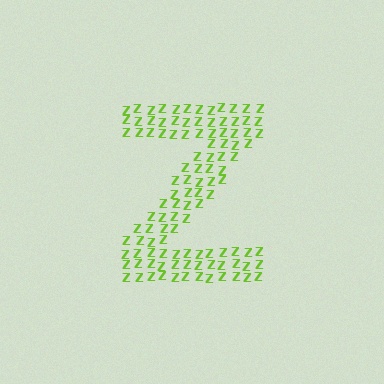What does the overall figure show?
The overall figure shows the letter Z.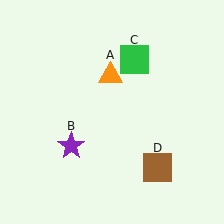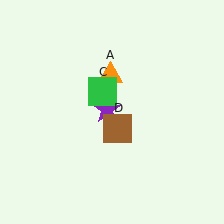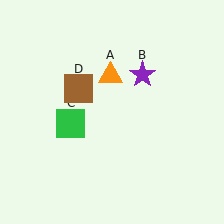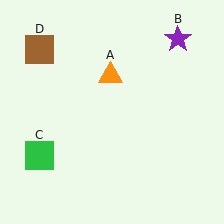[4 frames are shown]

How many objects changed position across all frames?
3 objects changed position: purple star (object B), green square (object C), brown square (object D).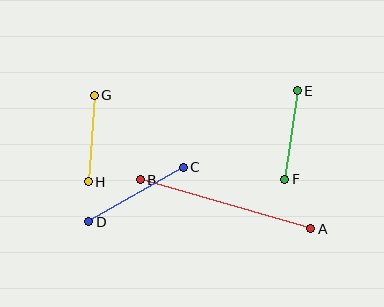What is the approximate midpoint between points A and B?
The midpoint is at approximately (226, 204) pixels.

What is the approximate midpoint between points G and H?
The midpoint is at approximately (91, 139) pixels.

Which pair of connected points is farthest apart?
Points A and B are farthest apart.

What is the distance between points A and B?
The distance is approximately 177 pixels.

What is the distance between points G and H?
The distance is approximately 87 pixels.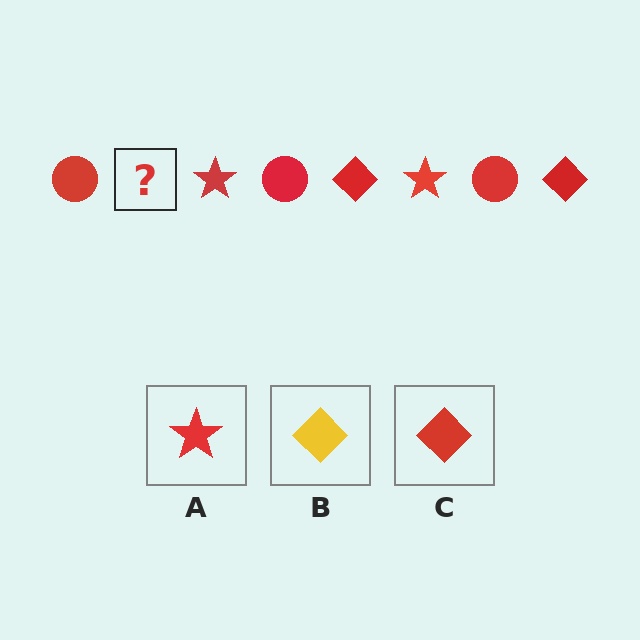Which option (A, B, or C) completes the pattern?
C.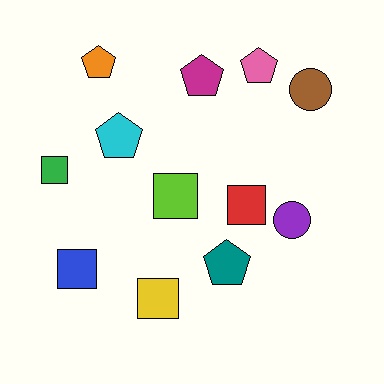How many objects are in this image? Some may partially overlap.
There are 12 objects.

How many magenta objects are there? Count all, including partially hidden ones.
There is 1 magenta object.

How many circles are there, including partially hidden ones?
There are 2 circles.